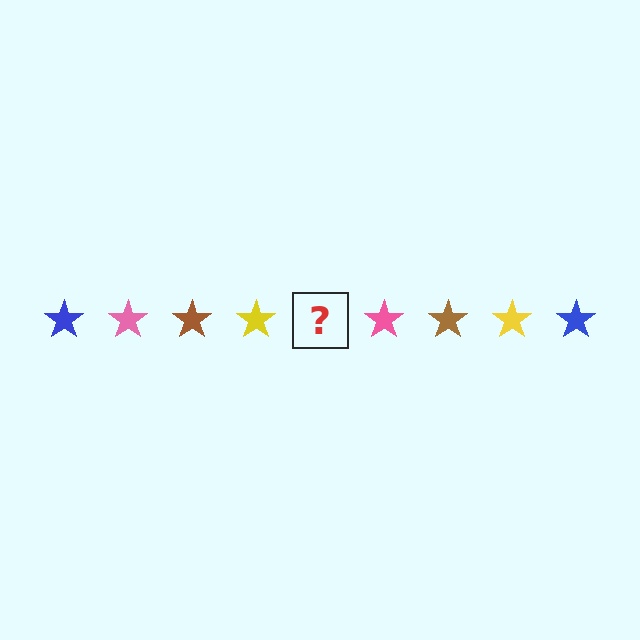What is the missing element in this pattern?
The missing element is a blue star.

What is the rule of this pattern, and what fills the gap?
The rule is that the pattern cycles through blue, pink, brown, yellow stars. The gap should be filled with a blue star.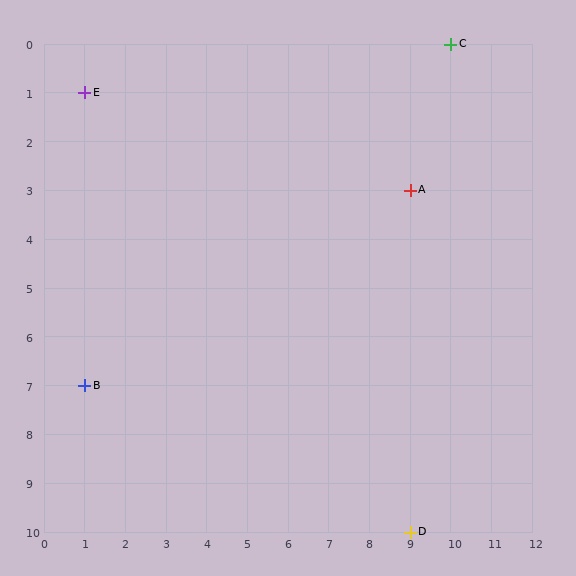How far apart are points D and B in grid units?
Points D and B are 8 columns and 3 rows apart (about 8.5 grid units diagonally).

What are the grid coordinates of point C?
Point C is at grid coordinates (10, 0).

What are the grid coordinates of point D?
Point D is at grid coordinates (9, 10).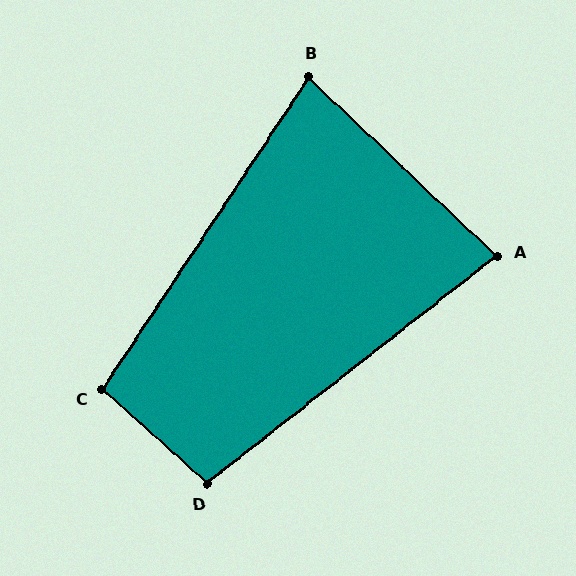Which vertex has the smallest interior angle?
B, at approximately 80 degrees.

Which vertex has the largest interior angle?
D, at approximately 100 degrees.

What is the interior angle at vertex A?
Approximately 82 degrees (acute).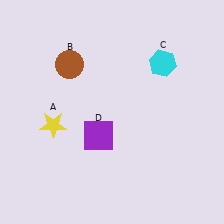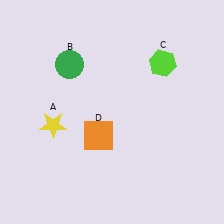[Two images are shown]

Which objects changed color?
B changed from brown to green. C changed from cyan to lime. D changed from purple to orange.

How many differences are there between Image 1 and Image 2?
There are 3 differences between the two images.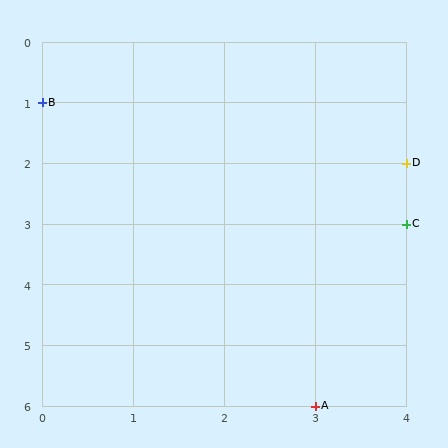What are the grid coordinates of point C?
Point C is at grid coordinates (4, 3).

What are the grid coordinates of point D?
Point D is at grid coordinates (4, 2).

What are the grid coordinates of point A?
Point A is at grid coordinates (3, 6).